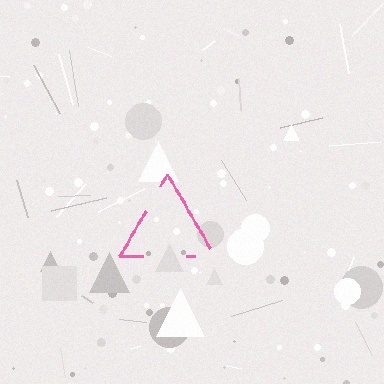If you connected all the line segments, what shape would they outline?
They would outline a triangle.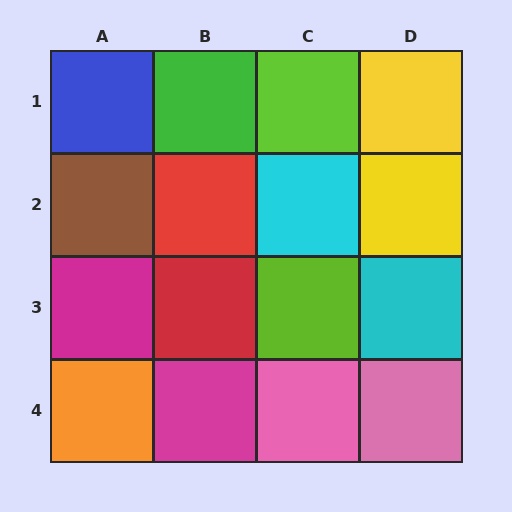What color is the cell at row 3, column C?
Lime.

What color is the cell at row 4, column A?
Orange.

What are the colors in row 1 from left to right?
Blue, green, lime, yellow.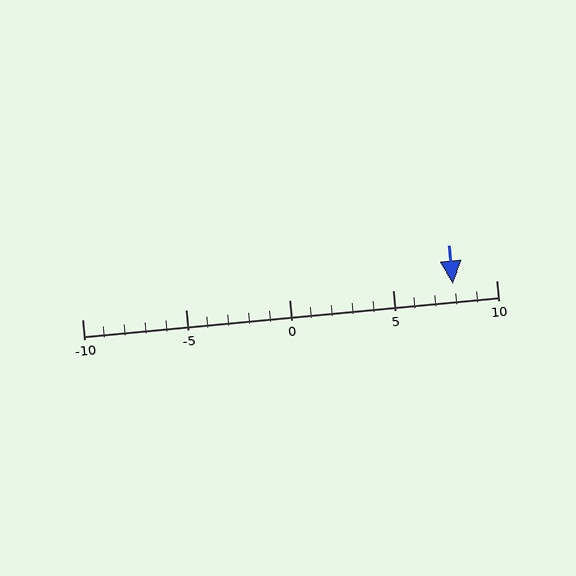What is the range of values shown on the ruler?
The ruler shows values from -10 to 10.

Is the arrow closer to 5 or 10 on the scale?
The arrow is closer to 10.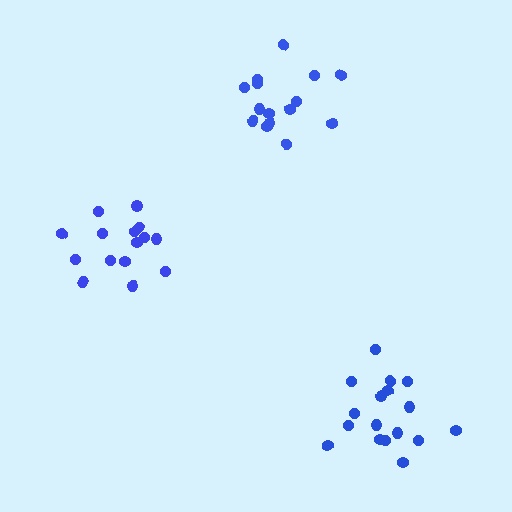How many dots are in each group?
Group 1: 17 dots, Group 2: 15 dots, Group 3: 15 dots (47 total).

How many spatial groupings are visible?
There are 3 spatial groupings.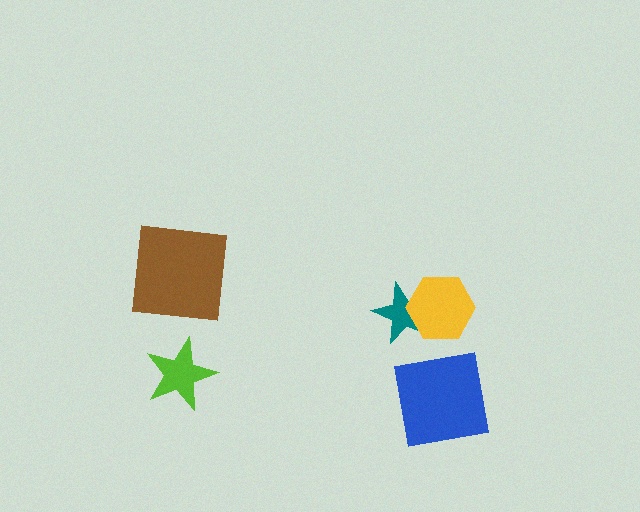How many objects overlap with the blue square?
0 objects overlap with the blue square.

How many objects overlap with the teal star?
1 object overlaps with the teal star.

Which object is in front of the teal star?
The yellow hexagon is in front of the teal star.